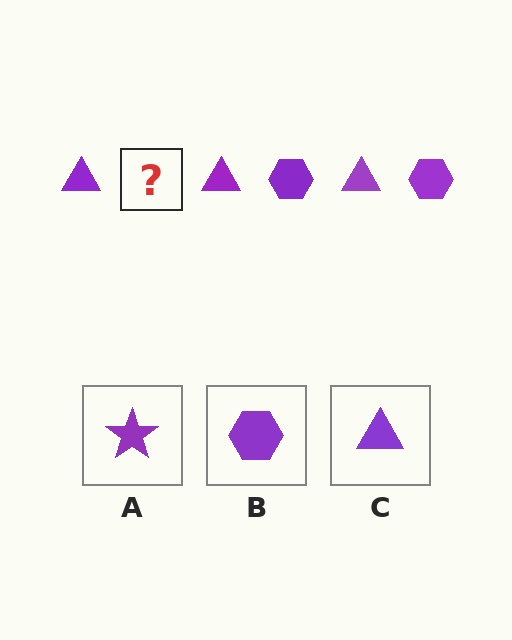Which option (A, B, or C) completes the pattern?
B.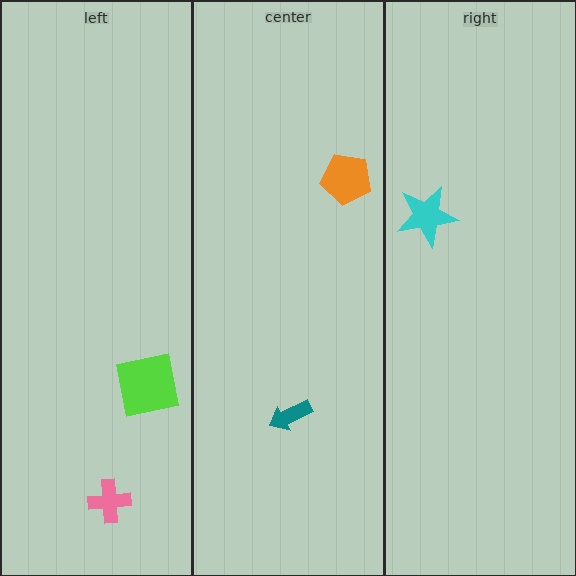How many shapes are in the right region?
1.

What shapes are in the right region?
The cyan star.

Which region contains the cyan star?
The right region.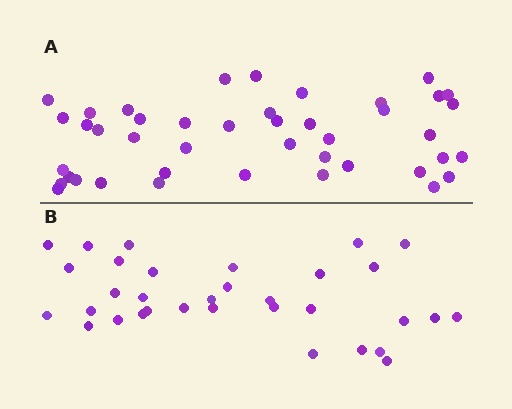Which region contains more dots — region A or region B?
Region A (the top region) has more dots.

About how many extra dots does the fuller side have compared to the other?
Region A has roughly 10 or so more dots than region B.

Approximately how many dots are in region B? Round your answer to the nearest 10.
About 30 dots. (The exact count is 33, which rounds to 30.)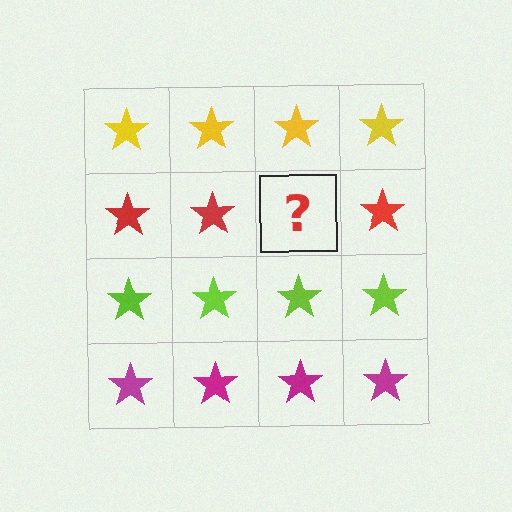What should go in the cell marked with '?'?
The missing cell should contain a red star.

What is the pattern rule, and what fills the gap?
The rule is that each row has a consistent color. The gap should be filled with a red star.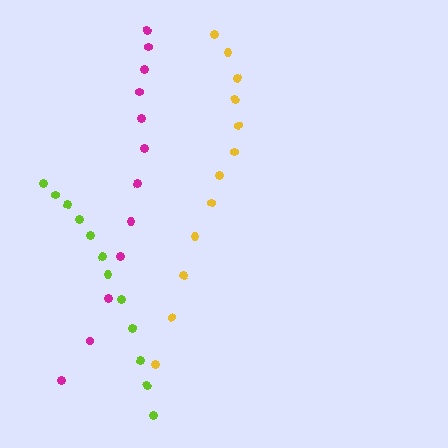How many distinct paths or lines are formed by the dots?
There are 3 distinct paths.